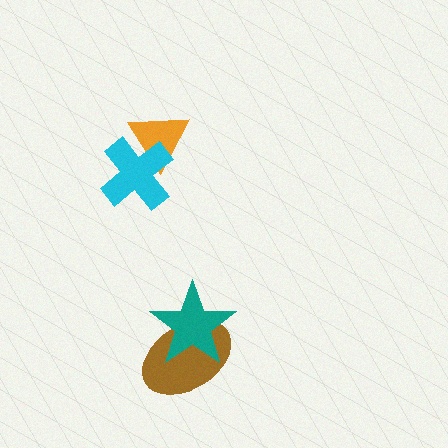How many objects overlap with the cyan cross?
1 object overlaps with the cyan cross.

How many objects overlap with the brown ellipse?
1 object overlaps with the brown ellipse.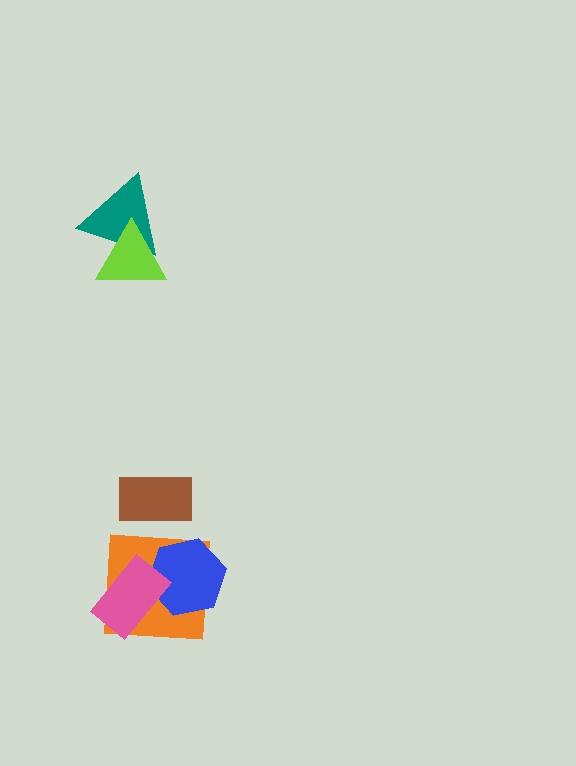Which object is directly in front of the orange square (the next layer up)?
The blue hexagon is directly in front of the orange square.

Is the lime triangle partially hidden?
No, no other shape covers it.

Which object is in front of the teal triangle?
The lime triangle is in front of the teal triangle.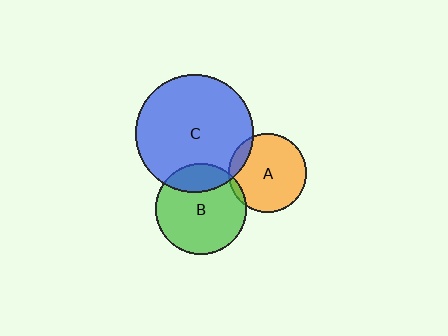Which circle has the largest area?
Circle C (blue).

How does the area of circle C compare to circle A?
Approximately 2.2 times.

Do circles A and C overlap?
Yes.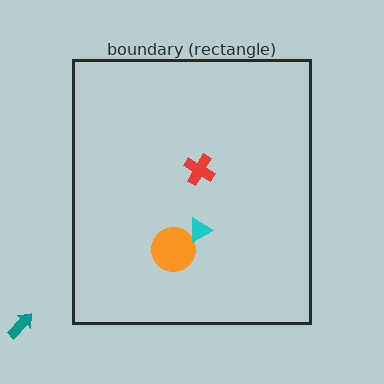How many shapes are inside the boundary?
3 inside, 1 outside.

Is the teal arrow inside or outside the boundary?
Outside.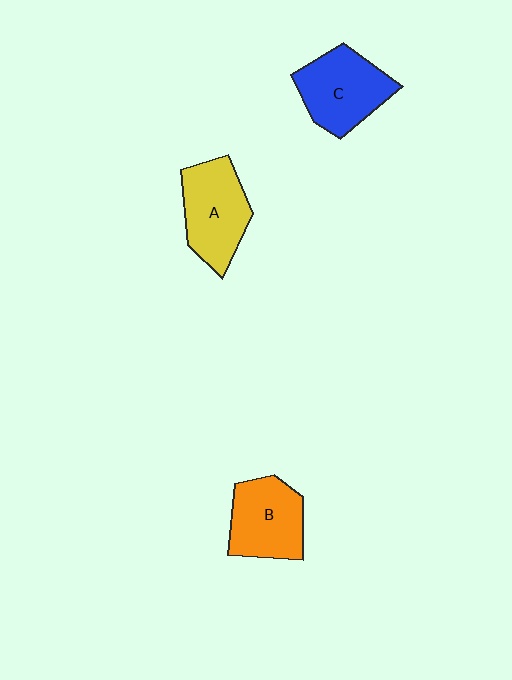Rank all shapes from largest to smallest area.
From largest to smallest: A (yellow), C (blue), B (orange).